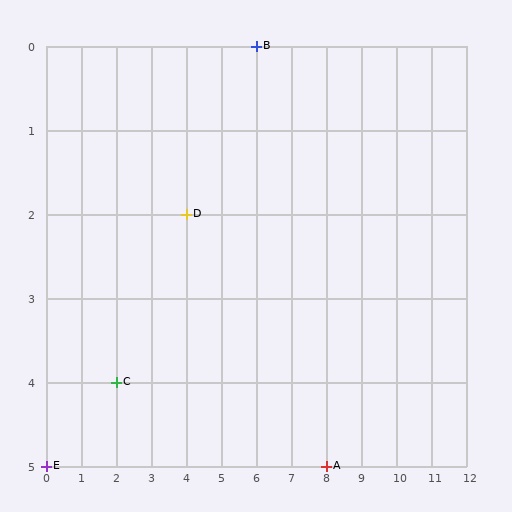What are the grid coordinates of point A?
Point A is at grid coordinates (8, 5).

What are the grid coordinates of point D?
Point D is at grid coordinates (4, 2).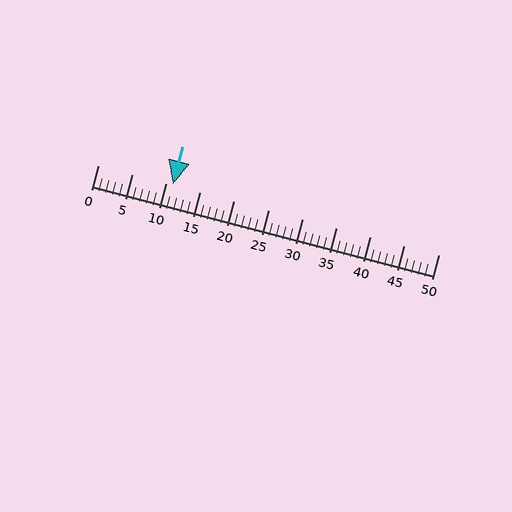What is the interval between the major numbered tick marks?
The major tick marks are spaced 5 units apart.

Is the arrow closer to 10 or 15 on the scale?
The arrow is closer to 10.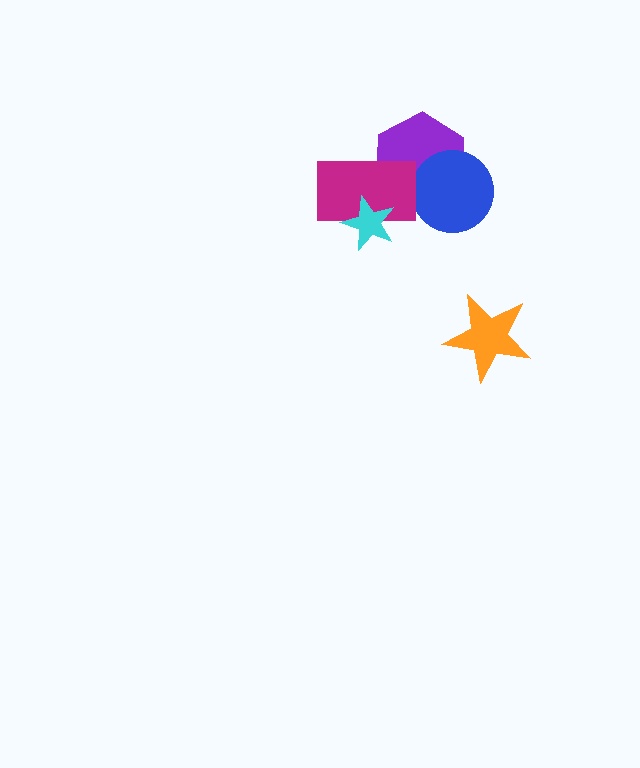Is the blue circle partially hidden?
No, no other shape covers it.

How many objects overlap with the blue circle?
1 object overlaps with the blue circle.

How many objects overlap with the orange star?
0 objects overlap with the orange star.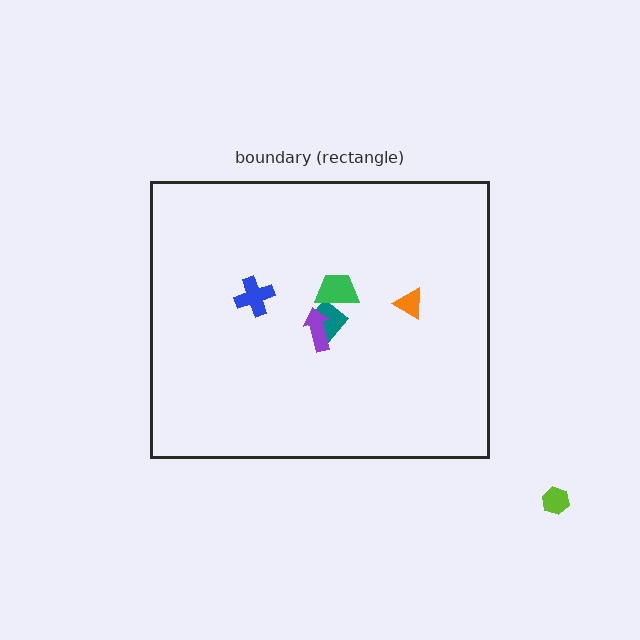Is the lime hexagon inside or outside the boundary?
Outside.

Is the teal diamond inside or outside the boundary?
Inside.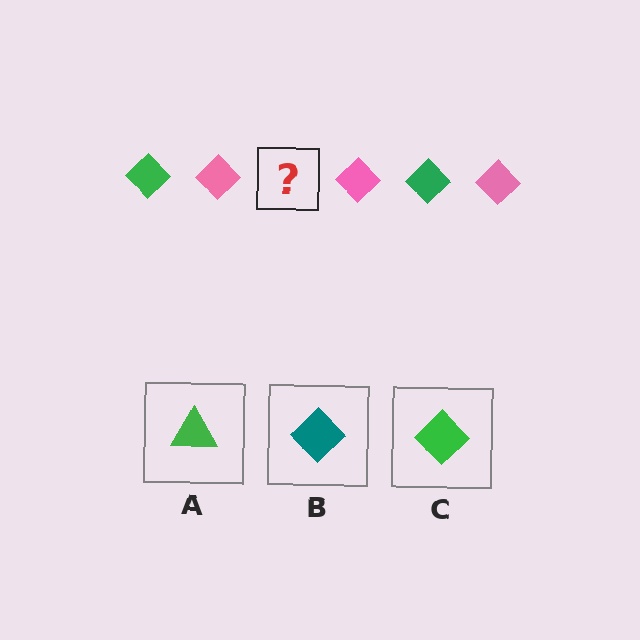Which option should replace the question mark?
Option C.